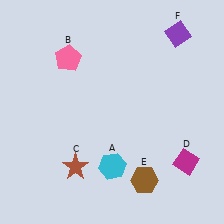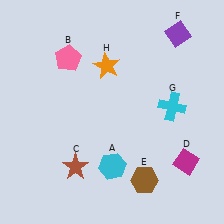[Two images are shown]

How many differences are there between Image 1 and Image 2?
There are 2 differences between the two images.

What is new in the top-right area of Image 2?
A cyan cross (G) was added in the top-right area of Image 2.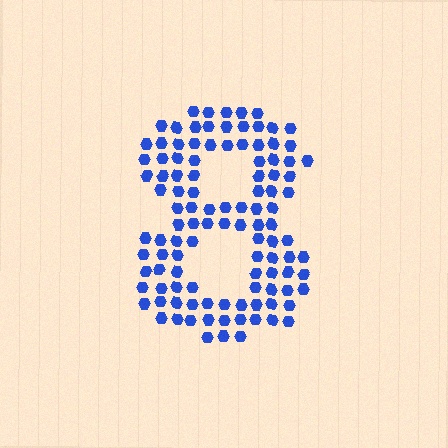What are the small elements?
The small elements are hexagons.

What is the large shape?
The large shape is the digit 8.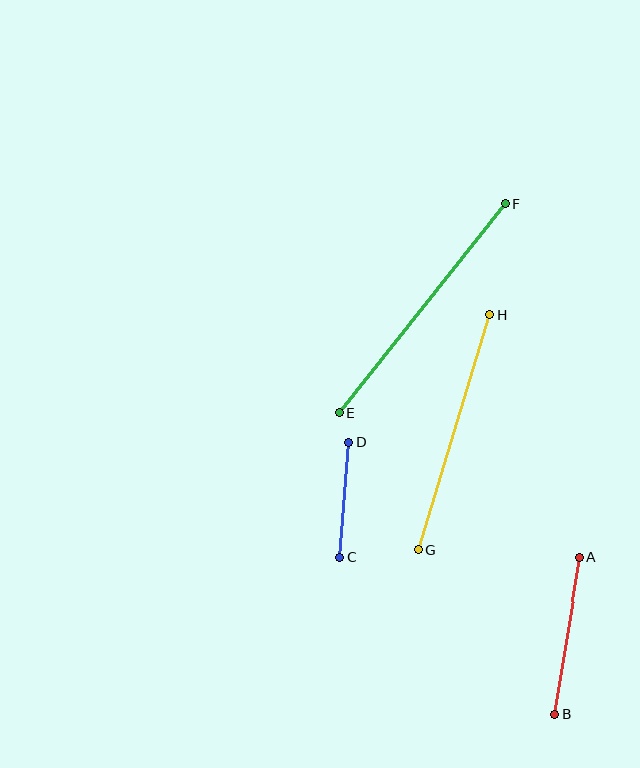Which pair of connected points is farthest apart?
Points E and F are farthest apart.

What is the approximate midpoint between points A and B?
The midpoint is at approximately (567, 636) pixels.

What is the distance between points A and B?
The distance is approximately 159 pixels.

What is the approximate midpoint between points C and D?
The midpoint is at approximately (345, 500) pixels.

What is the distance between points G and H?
The distance is approximately 246 pixels.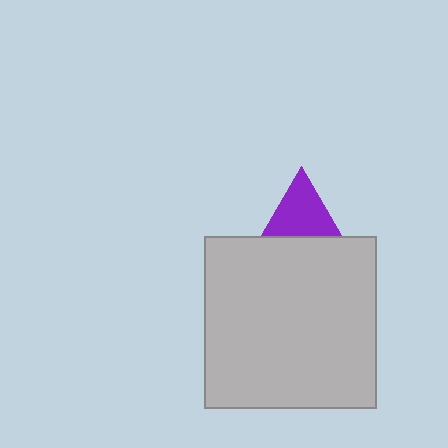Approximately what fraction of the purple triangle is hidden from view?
Roughly 53% of the purple triangle is hidden behind the light gray square.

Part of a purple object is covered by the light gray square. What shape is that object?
It is a triangle.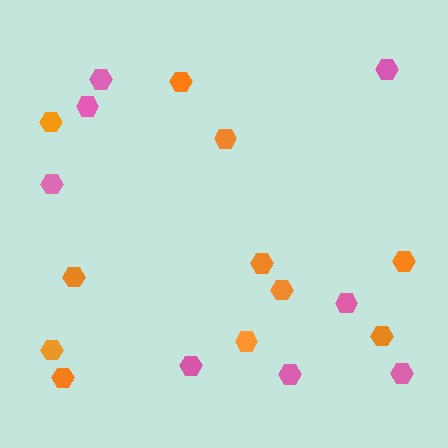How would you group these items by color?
There are 2 groups: one group of orange hexagons (11) and one group of pink hexagons (8).